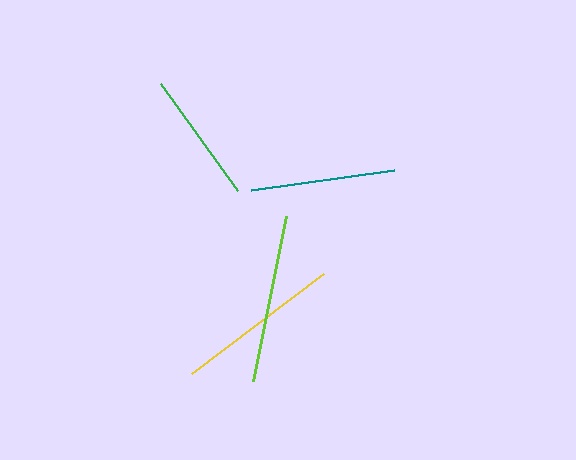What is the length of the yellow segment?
The yellow segment is approximately 165 pixels long.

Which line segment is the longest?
The lime line is the longest at approximately 168 pixels.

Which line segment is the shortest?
The green line is the shortest at approximately 132 pixels.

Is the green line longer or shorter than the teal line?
The teal line is longer than the green line.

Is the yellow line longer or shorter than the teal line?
The yellow line is longer than the teal line.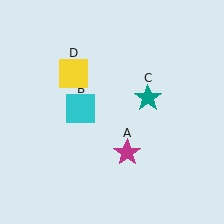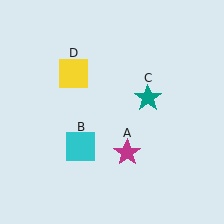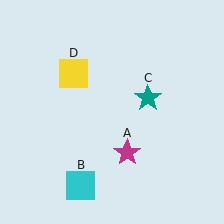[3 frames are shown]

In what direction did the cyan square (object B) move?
The cyan square (object B) moved down.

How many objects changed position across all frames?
1 object changed position: cyan square (object B).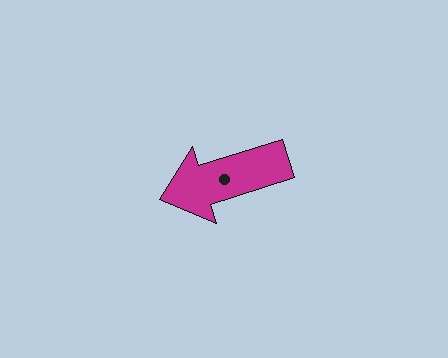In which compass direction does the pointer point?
West.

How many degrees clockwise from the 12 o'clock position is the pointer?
Approximately 252 degrees.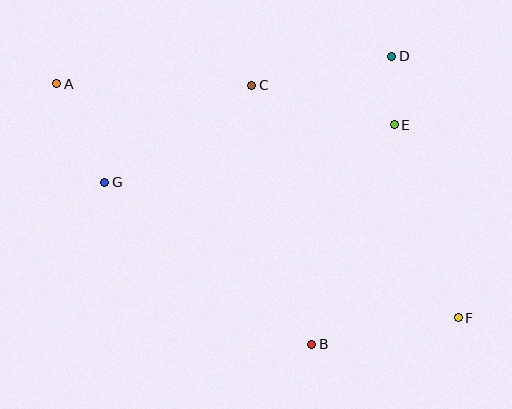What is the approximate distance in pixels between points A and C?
The distance between A and C is approximately 195 pixels.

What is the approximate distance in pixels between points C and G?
The distance between C and G is approximately 176 pixels.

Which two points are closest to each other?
Points D and E are closest to each other.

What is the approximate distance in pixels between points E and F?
The distance between E and F is approximately 203 pixels.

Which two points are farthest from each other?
Points A and F are farthest from each other.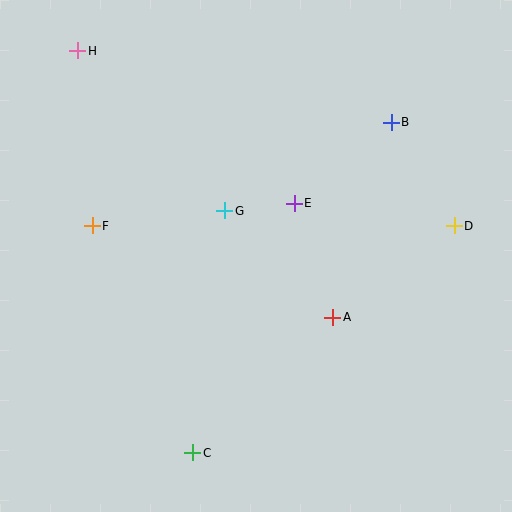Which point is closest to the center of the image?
Point G at (225, 211) is closest to the center.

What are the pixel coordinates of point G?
Point G is at (225, 211).